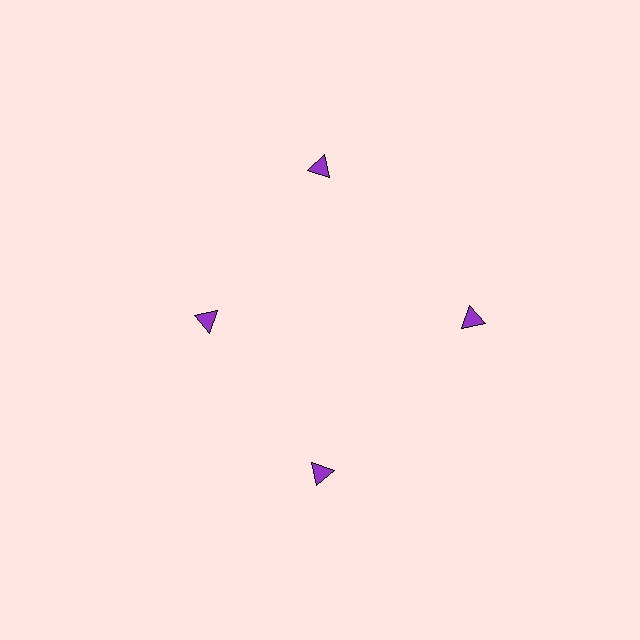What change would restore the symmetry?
The symmetry would be restored by moving it outward, back onto the ring so that all 4 triangles sit at equal angles and equal distance from the center.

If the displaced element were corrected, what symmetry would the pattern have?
It would have 4-fold rotational symmetry — the pattern would map onto itself every 90 degrees.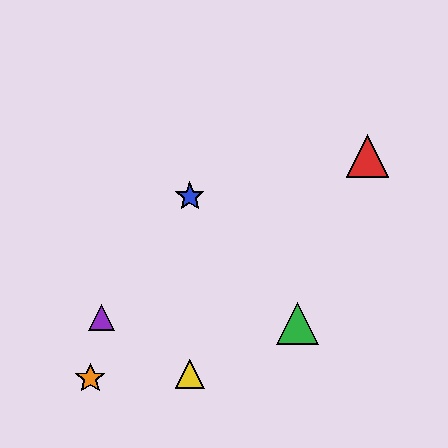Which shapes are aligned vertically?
The blue star, the yellow triangle are aligned vertically.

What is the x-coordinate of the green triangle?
The green triangle is at x≈297.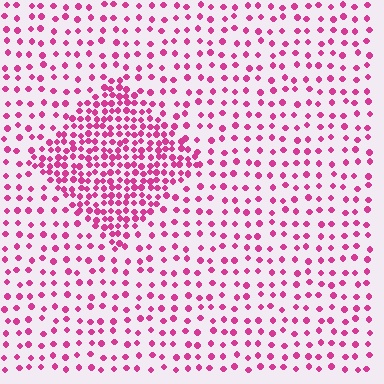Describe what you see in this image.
The image contains small magenta elements arranged at two different densities. A diamond-shaped region is visible where the elements are more densely packed than the surrounding area.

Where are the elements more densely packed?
The elements are more densely packed inside the diamond boundary.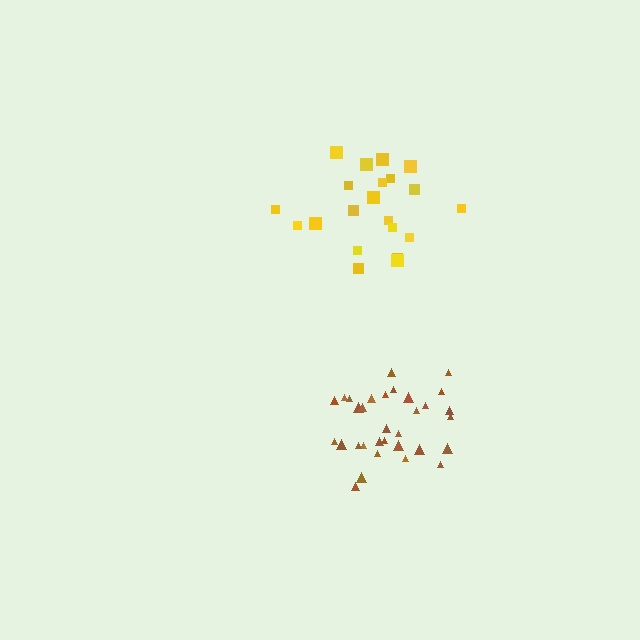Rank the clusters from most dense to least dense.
brown, yellow.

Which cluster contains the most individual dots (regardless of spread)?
Brown (32).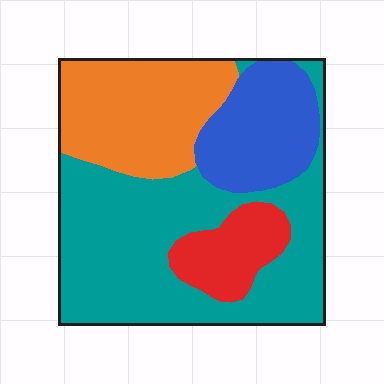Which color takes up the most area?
Teal, at roughly 45%.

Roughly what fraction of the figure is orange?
Orange covers roughly 25% of the figure.